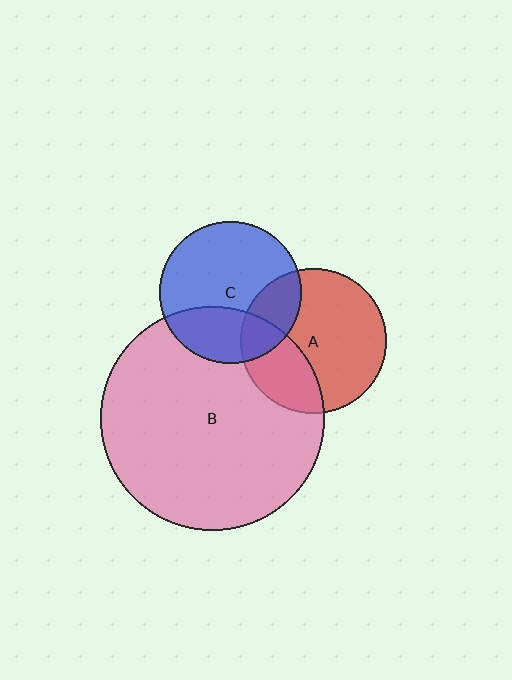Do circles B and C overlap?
Yes.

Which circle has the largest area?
Circle B (pink).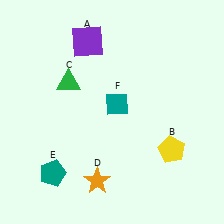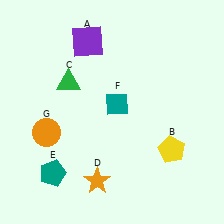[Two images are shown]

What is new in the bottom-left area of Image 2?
An orange circle (G) was added in the bottom-left area of Image 2.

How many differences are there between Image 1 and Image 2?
There is 1 difference between the two images.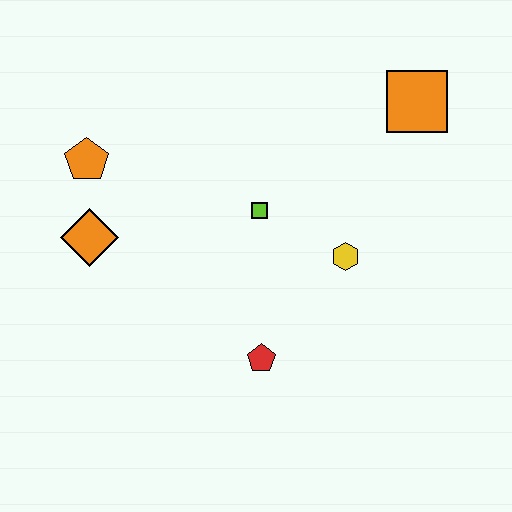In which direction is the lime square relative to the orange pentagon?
The lime square is to the right of the orange pentagon.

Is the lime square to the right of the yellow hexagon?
No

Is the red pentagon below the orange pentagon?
Yes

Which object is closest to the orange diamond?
The orange pentagon is closest to the orange diamond.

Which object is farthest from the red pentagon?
The orange square is farthest from the red pentagon.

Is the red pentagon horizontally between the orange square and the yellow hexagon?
No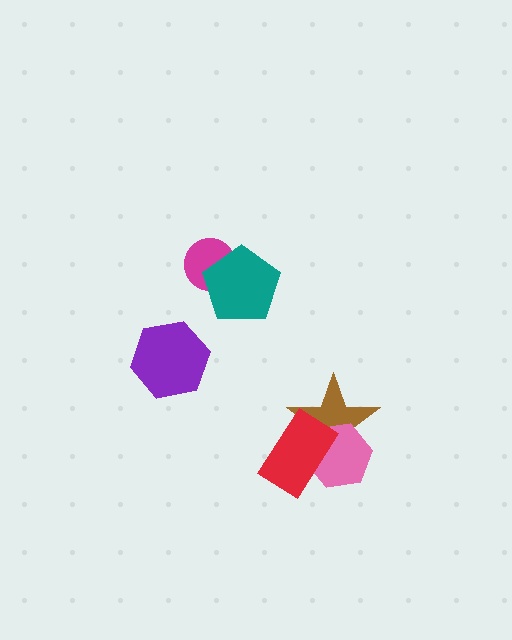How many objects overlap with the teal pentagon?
1 object overlaps with the teal pentagon.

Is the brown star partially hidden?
Yes, it is partially covered by another shape.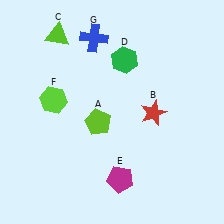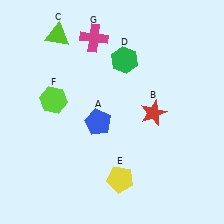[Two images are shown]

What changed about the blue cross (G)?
In Image 1, G is blue. In Image 2, it changed to magenta.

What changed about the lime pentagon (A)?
In Image 1, A is lime. In Image 2, it changed to blue.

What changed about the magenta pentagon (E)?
In Image 1, E is magenta. In Image 2, it changed to yellow.